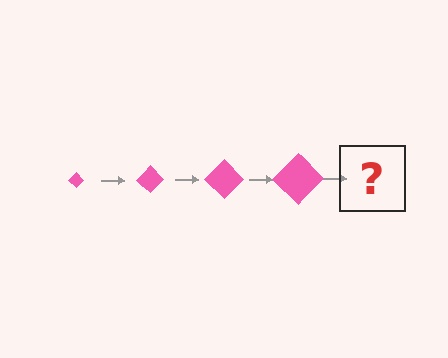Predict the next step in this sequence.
The next step is a pink diamond, larger than the previous one.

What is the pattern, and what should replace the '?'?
The pattern is that the diamond gets progressively larger each step. The '?' should be a pink diamond, larger than the previous one.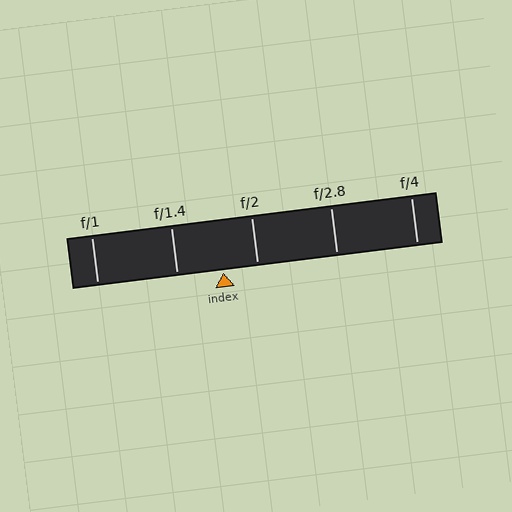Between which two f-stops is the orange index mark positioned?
The index mark is between f/1.4 and f/2.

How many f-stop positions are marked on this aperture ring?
There are 5 f-stop positions marked.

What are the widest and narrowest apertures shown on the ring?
The widest aperture shown is f/1 and the narrowest is f/4.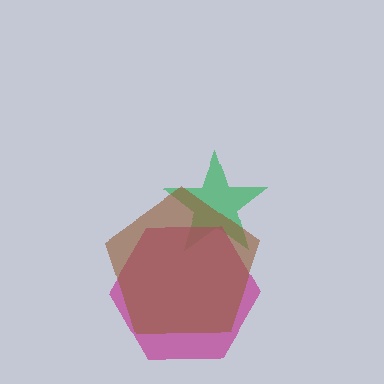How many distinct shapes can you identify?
There are 3 distinct shapes: a green star, a magenta hexagon, a brown pentagon.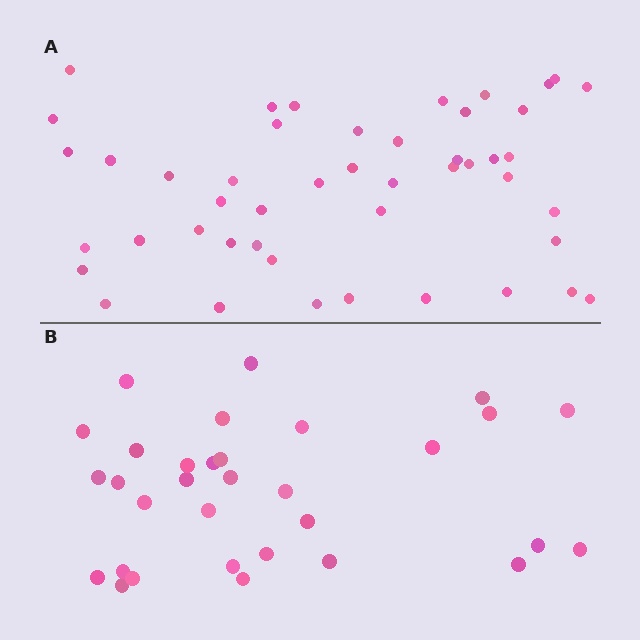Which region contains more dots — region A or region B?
Region A (the top region) has more dots.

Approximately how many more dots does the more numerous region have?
Region A has approximately 15 more dots than region B.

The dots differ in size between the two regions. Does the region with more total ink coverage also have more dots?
No. Region B has more total ink coverage because its dots are larger, but region A actually contains more individual dots. Total area can be misleading — the number of items is what matters here.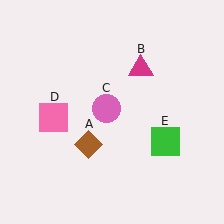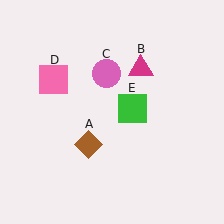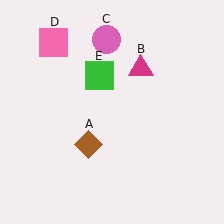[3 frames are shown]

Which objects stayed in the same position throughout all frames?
Brown diamond (object A) and magenta triangle (object B) remained stationary.